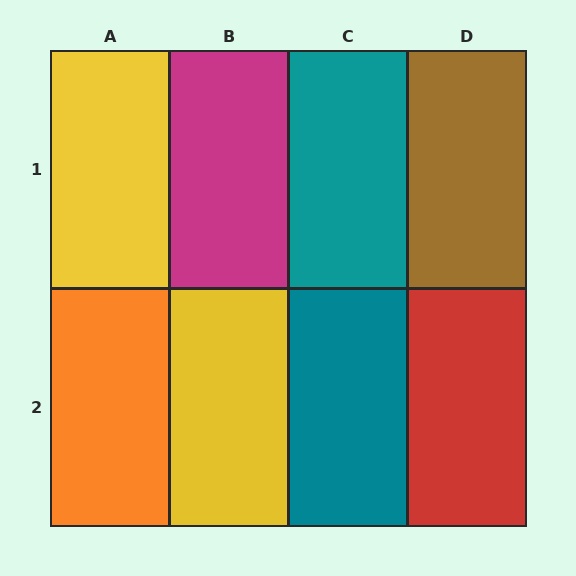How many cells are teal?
2 cells are teal.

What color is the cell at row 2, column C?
Teal.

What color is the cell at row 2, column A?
Orange.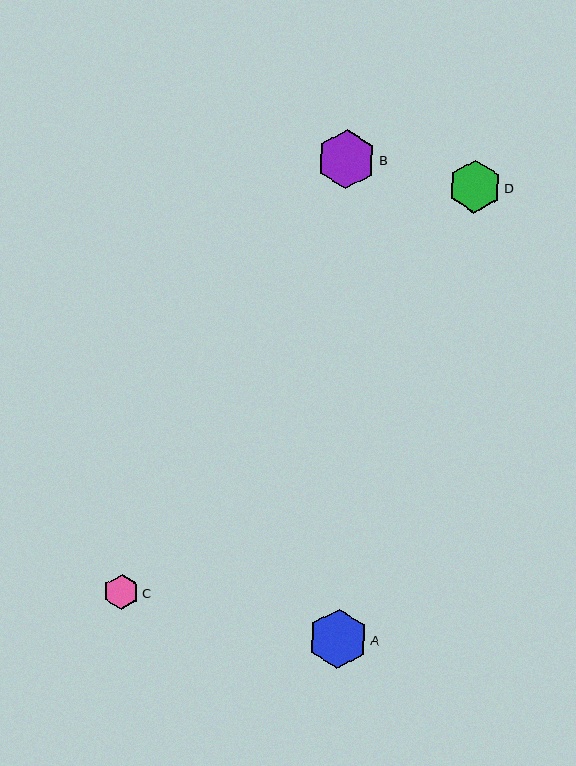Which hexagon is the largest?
Hexagon A is the largest with a size of approximately 59 pixels.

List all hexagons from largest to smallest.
From largest to smallest: A, B, D, C.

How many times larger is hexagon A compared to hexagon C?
Hexagon A is approximately 1.7 times the size of hexagon C.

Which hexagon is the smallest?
Hexagon C is the smallest with a size of approximately 35 pixels.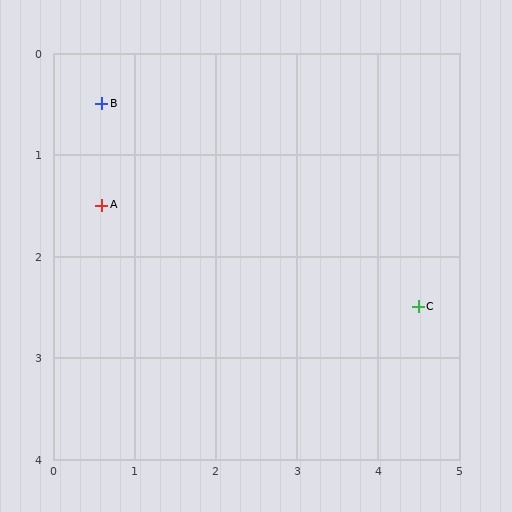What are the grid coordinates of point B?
Point B is at approximately (0.6, 0.5).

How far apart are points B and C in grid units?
Points B and C are about 4.4 grid units apart.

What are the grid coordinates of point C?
Point C is at approximately (4.5, 2.5).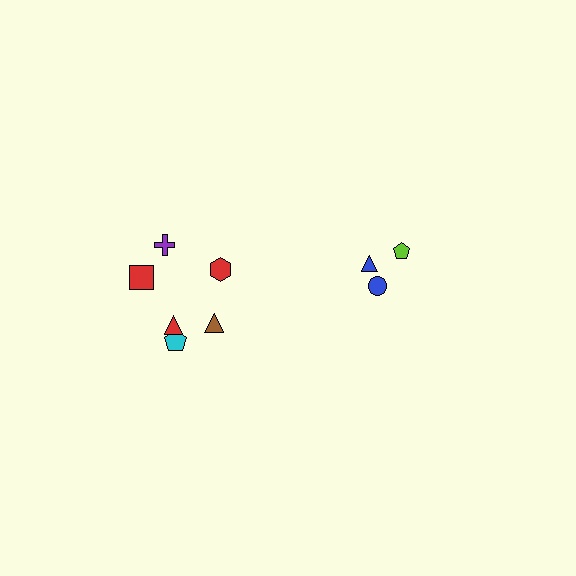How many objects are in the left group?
There are 6 objects.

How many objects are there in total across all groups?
There are 9 objects.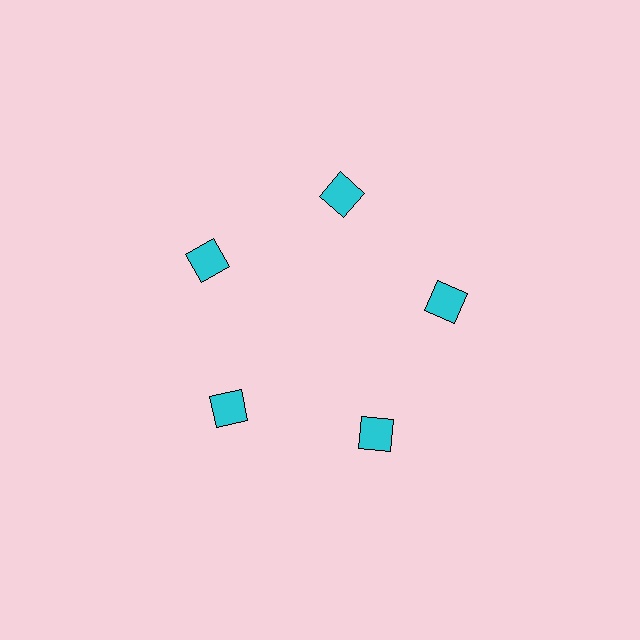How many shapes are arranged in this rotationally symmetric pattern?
There are 5 shapes, arranged in 5 groups of 1.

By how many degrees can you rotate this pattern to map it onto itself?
The pattern maps onto itself every 72 degrees of rotation.